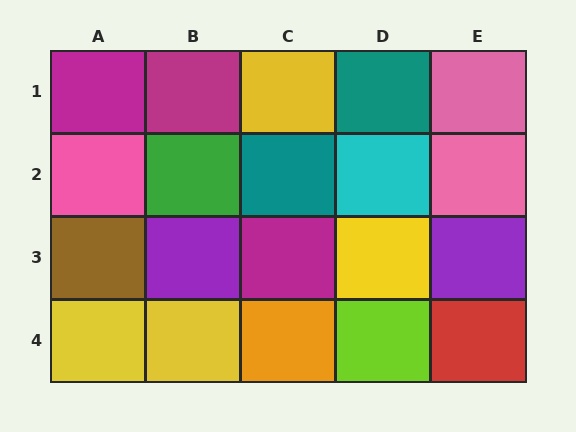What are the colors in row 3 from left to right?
Brown, purple, magenta, yellow, purple.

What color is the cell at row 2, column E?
Pink.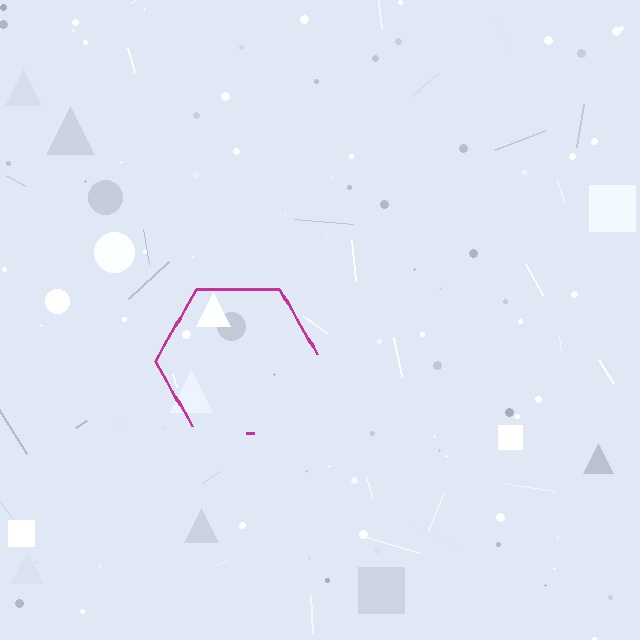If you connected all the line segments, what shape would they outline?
They would outline a hexagon.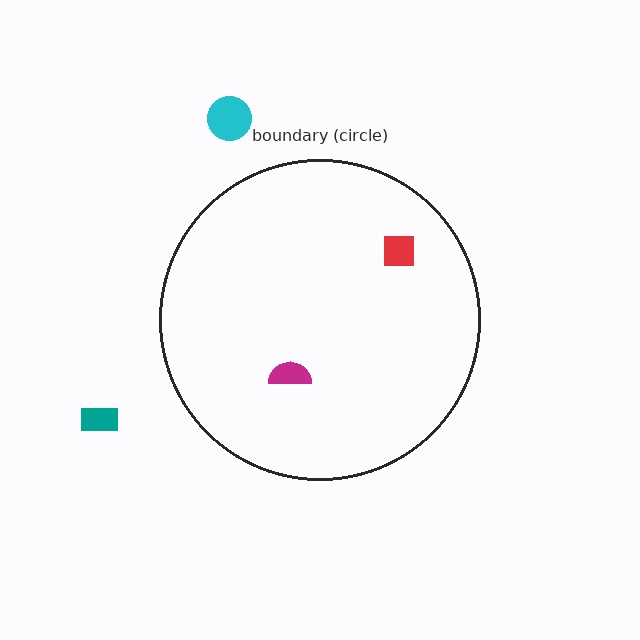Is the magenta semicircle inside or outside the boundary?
Inside.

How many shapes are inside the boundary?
2 inside, 2 outside.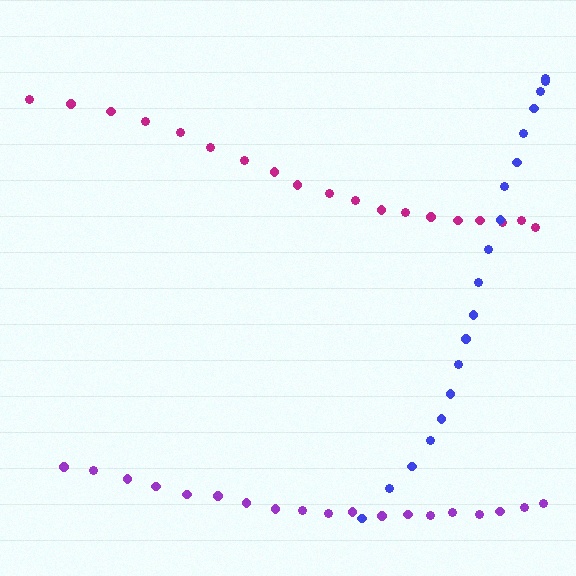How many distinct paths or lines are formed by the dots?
There are 3 distinct paths.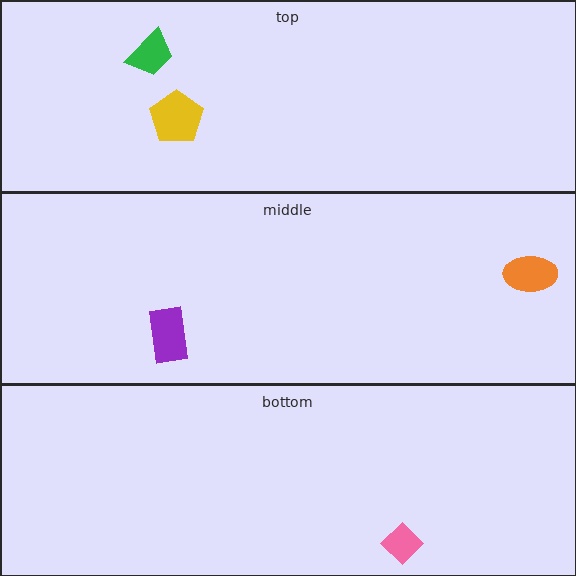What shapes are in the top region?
The green trapezoid, the yellow pentagon.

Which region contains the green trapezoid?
The top region.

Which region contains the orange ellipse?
The middle region.